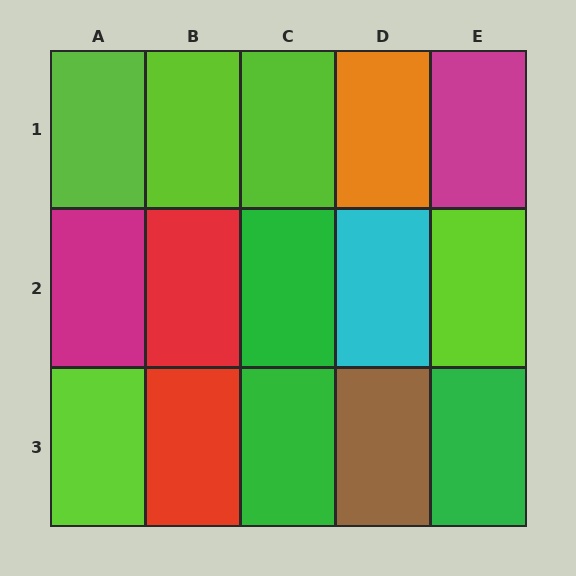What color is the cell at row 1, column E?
Magenta.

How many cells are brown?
1 cell is brown.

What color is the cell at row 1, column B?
Lime.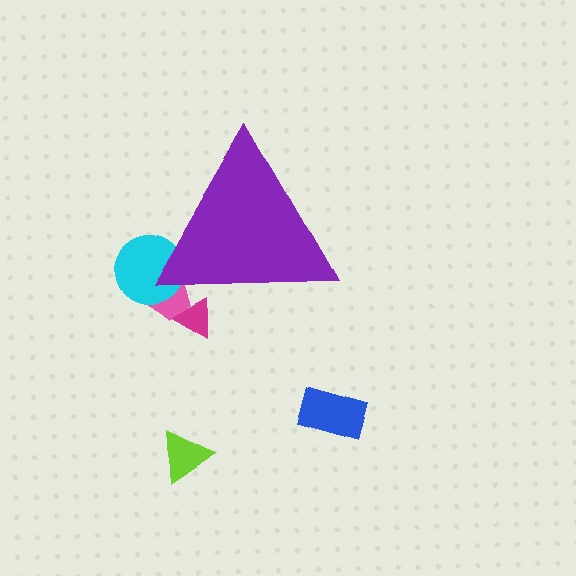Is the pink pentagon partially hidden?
Yes, the pink pentagon is partially hidden behind the purple triangle.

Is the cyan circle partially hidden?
Yes, the cyan circle is partially hidden behind the purple triangle.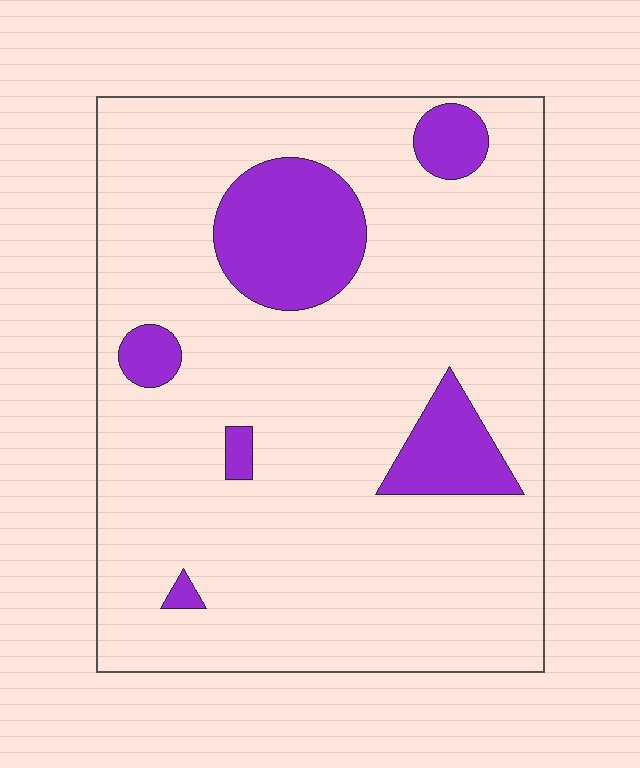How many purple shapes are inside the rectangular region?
6.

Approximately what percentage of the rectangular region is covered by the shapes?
Approximately 15%.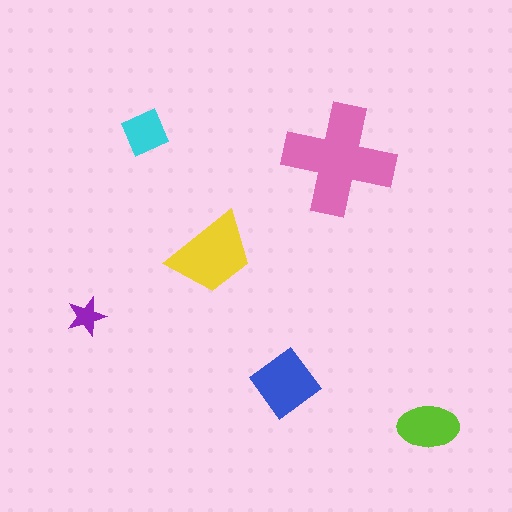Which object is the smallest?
The purple star.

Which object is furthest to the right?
The lime ellipse is rightmost.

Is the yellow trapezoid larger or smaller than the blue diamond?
Larger.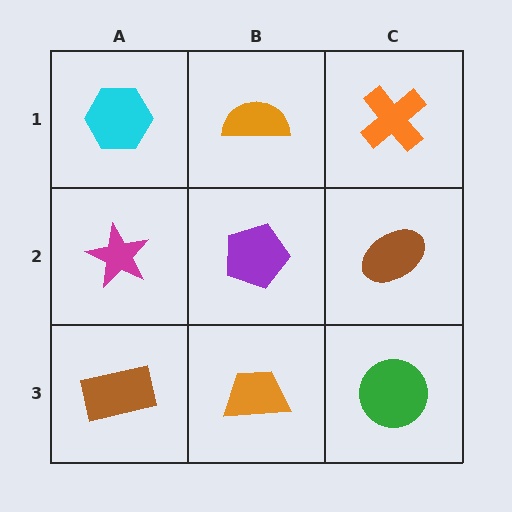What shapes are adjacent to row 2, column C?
An orange cross (row 1, column C), a green circle (row 3, column C), a purple pentagon (row 2, column B).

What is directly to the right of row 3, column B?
A green circle.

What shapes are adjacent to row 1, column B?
A purple pentagon (row 2, column B), a cyan hexagon (row 1, column A), an orange cross (row 1, column C).